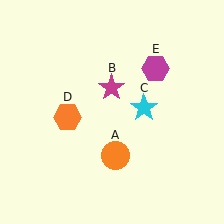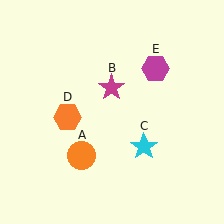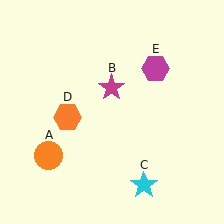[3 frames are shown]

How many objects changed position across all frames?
2 objects changed position: orange circle (object A), cyan star (object C).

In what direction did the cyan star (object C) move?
The cyan star (object C) moved down.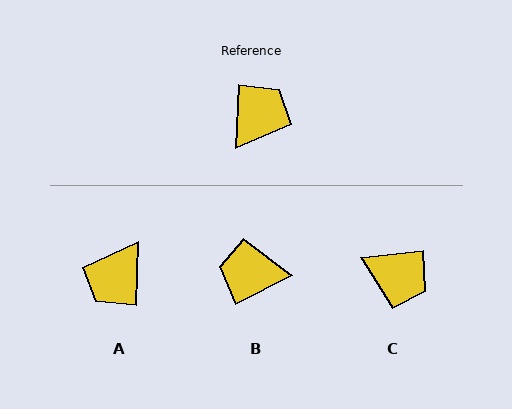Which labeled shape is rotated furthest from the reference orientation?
A, about 178 degrees away.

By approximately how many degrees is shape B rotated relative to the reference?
Approximately 120 degrees counter-clockwise.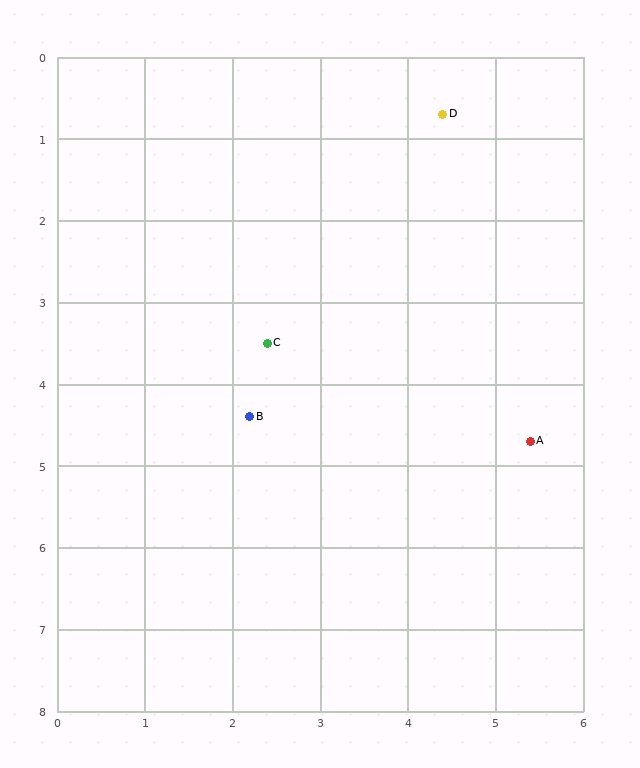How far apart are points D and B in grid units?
Points D and B are about 4.3 grid units apart.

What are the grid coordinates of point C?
Point C is at approximately (2.4, 3.5).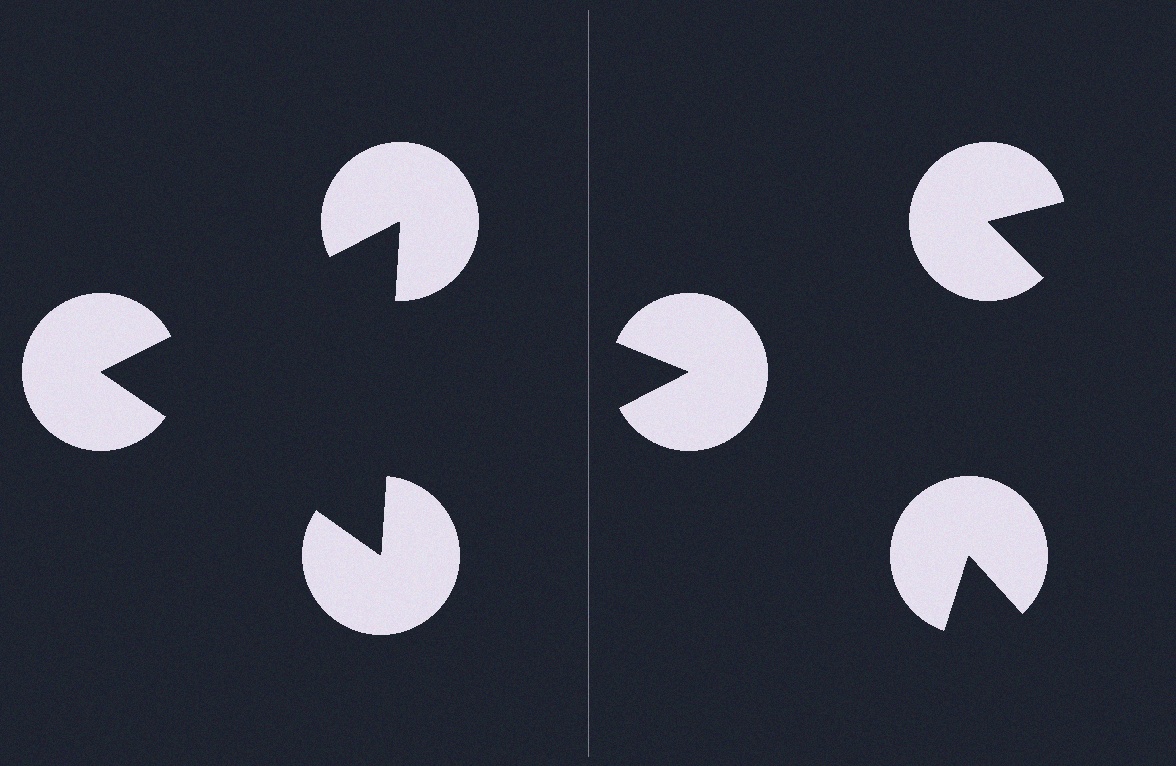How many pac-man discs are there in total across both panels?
6 — 3 on each side.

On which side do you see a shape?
An illusory triangle appears on the left side. On the right side the wedge cuts are rotated, so no coherent shape forms.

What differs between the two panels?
The pac-man discs are positioned identically on both sides; only the wedge orientations differ. On the left they align to a triangle; on the right they are misaligned.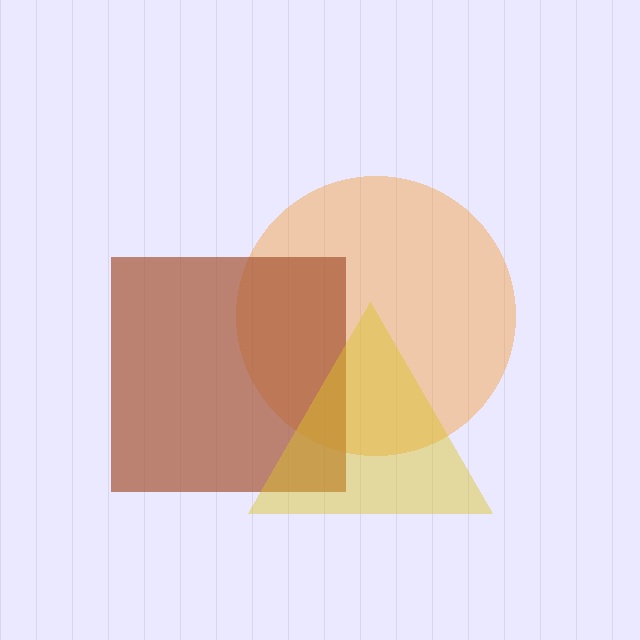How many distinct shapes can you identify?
There are 3 distinct shapes: an orange circle, a brown square, a yellow triangle.